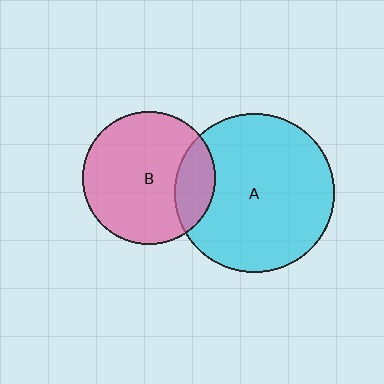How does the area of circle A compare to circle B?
Approximately 1.4 times.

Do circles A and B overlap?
Yes.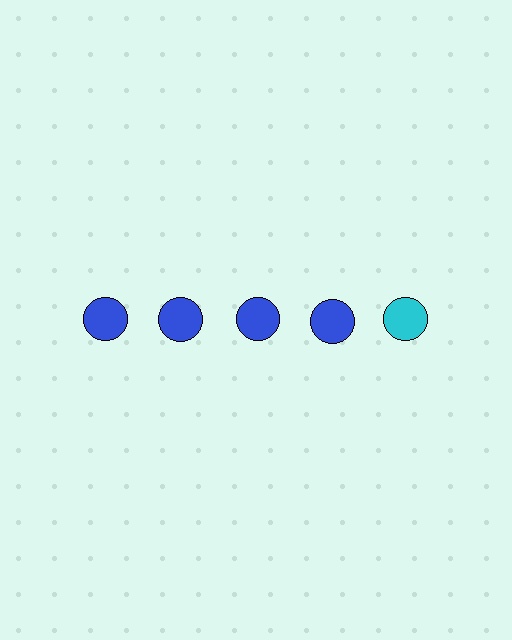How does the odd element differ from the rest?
It has a different color: cyan instead of blue.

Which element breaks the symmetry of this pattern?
The cyan circle in the top row, rightmost column breaks the symmetry. All other shapes are blue circles.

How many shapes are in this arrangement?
There are 5 shapes arranged in a grid pattern.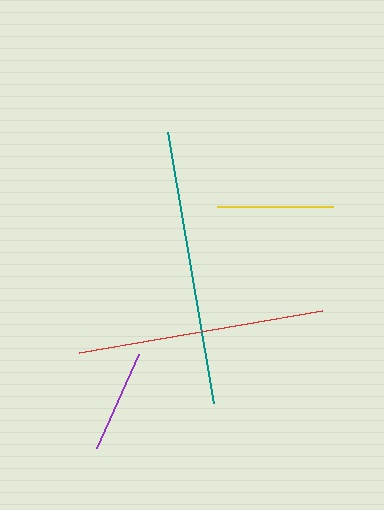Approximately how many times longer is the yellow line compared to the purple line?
The yellow line is approximately 1.1 times the length of the purple line.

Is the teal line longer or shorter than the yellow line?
The teal line is longer than the yellow line.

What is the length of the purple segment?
The purple segment is approximately 103 pixels long.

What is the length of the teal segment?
The teal segment is approximately 275 pixels long.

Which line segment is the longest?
The teal line is the longest at approximately 275 pixels.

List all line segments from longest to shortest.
From longest to shortest: teal, red, yellow, purple.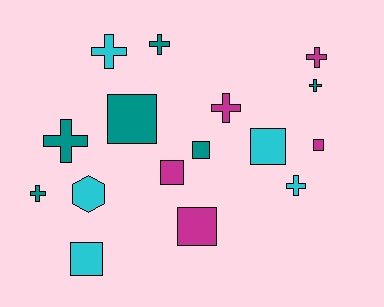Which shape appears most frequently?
Cross, with 8 objects.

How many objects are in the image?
There are 16 objects.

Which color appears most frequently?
Teal, with 6 objects.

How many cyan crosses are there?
There are 2 cyan crosses.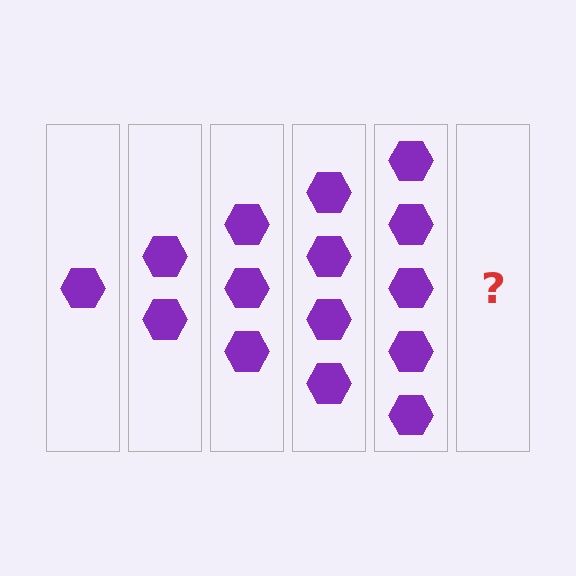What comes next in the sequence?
The next element should be 6 hexagons.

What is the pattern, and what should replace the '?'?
The pattern is that each step adds one more hexagon. The '?' should be 6 hexagons.